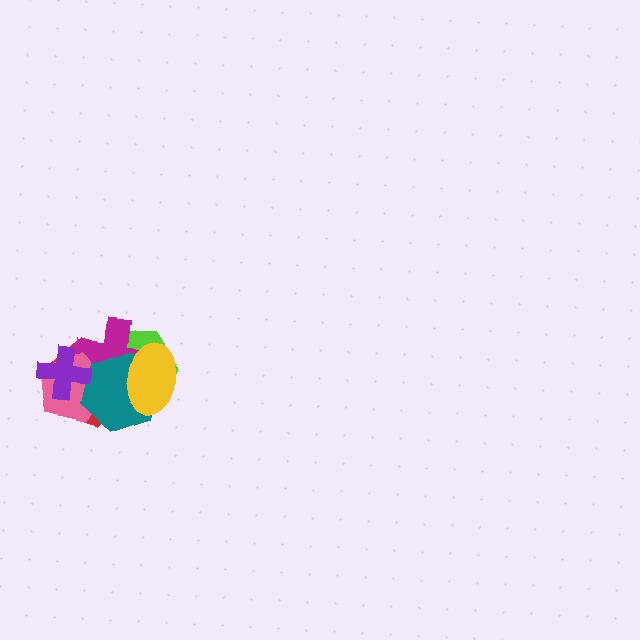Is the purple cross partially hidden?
No, no other shape covers it.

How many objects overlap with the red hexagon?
6 objects overlap with the red hexagon.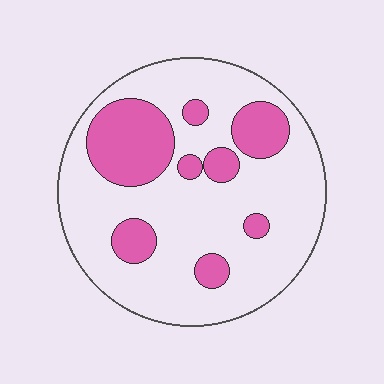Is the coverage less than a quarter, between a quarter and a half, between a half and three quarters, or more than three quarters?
Less than a quarter.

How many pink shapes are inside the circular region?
8.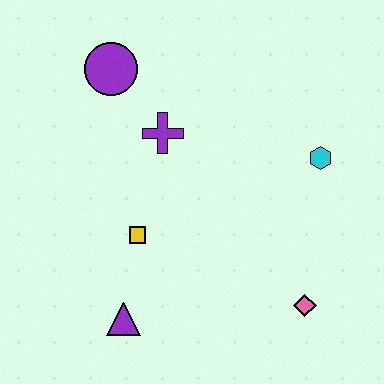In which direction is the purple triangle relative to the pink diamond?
The purple triangle is to the left of the pink diamond.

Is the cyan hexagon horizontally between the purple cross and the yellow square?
No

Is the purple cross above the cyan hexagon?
Yes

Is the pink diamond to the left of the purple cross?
No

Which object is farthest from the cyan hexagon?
The purple triangle is farthest from the cyan hexagon.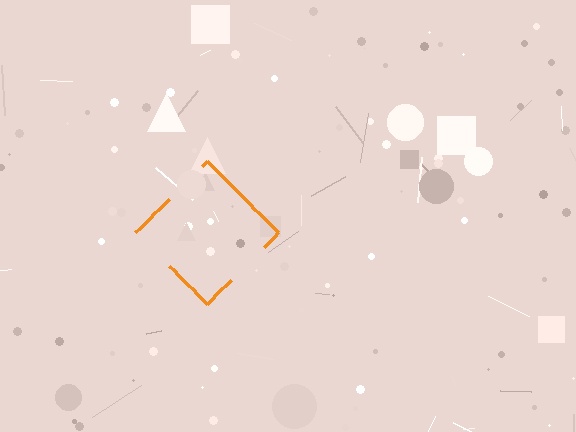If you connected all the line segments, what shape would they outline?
They would outline a diamond.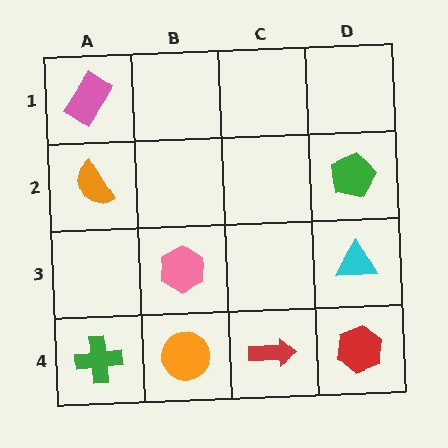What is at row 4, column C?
A red arrow.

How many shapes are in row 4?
4 shapes.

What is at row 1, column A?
A pink rectangle.